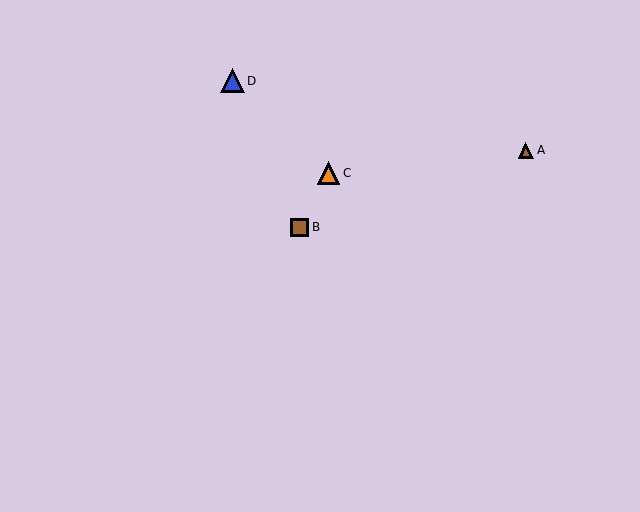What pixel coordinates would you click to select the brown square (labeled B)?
Click at (300, 227) to select the brown square B.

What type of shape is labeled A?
Shape A is a brown triangle.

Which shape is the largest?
The blue triangle (labeled D) is the largest.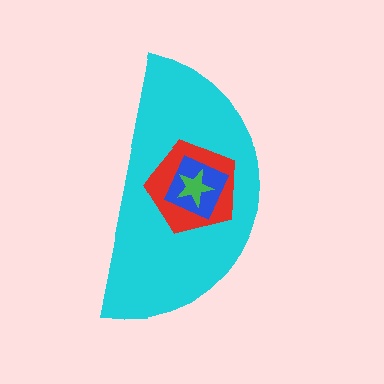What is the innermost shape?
The green star.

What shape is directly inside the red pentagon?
The blue diamond.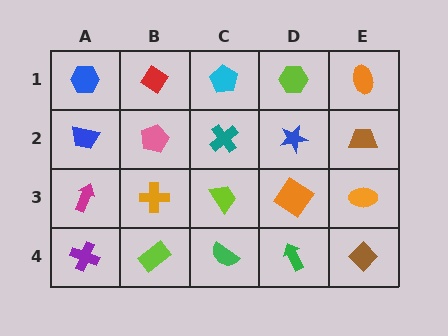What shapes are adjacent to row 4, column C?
A lime trapezoid (row 3, column C), a lime rectangle (row 4, column B), a green arrow (row 4, column D).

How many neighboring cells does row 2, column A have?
3.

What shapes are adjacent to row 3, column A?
A blue trapezoid (row 2, column A), a purple cross (row 4, column A), an orange cross (row 3, column B).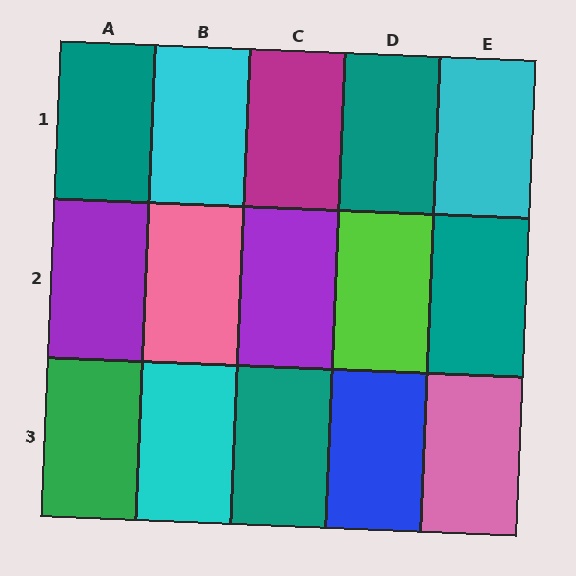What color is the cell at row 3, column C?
Teal.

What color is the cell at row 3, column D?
Blue.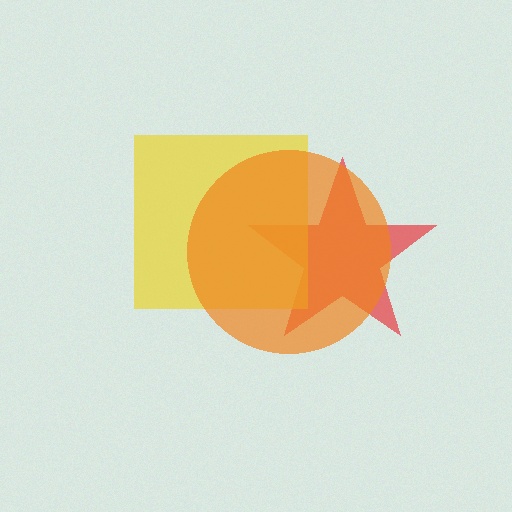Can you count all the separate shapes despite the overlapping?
Yes, there are 3 separate shapes.